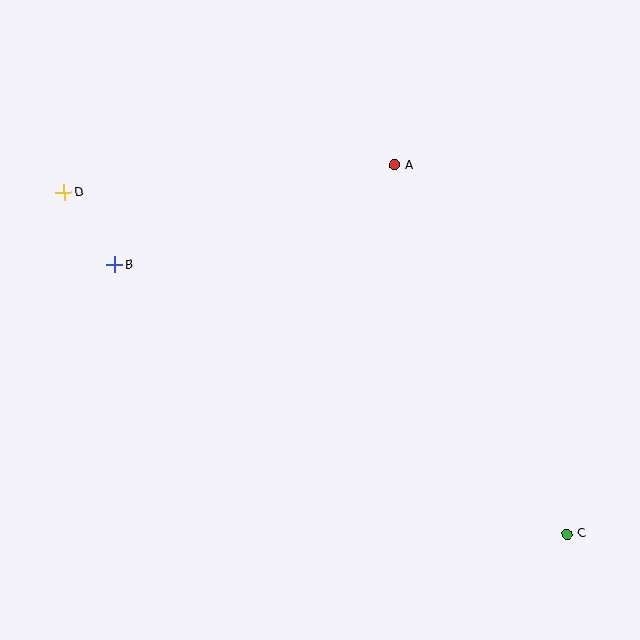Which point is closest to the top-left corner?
Point D is closest to the top-left corner.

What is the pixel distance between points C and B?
The distance between C and B is 527 pixels.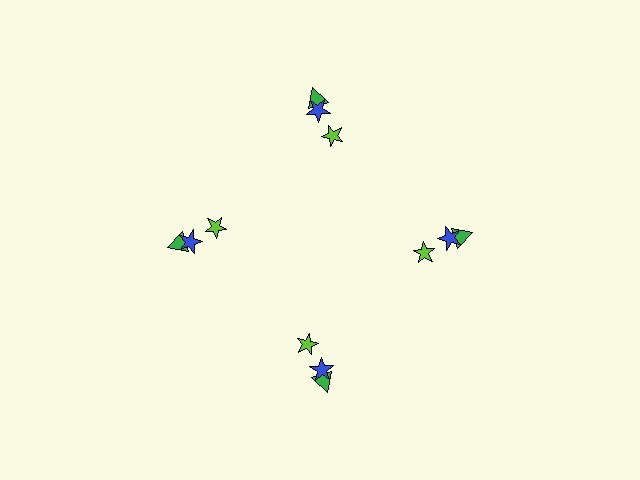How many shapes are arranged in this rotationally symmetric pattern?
There are 12 shapes, arranged in 4 groups of 3.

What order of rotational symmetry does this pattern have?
This pattern has 4-fold rotational symmetry.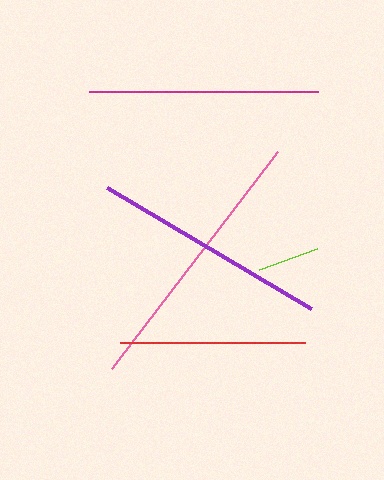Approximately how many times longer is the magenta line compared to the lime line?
The magenta line is approximately 3.7 times the length of the lime line.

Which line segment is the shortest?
The lime line is the shortest at approximately 62 pixels.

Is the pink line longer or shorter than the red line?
The pink line is longer than the red line.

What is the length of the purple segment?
The purple segment is approximately 238 pixels long.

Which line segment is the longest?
The pink line is the longest at approximately 274 pixels.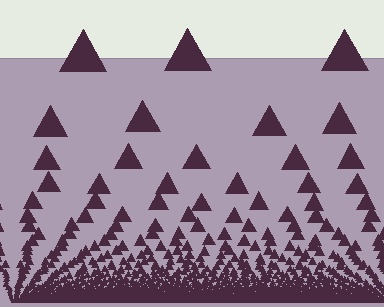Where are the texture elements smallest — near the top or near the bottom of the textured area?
Near the bottom.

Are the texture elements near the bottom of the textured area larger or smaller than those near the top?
Smaller. The gradient is inverted — elements near the bottom are smaller and denser.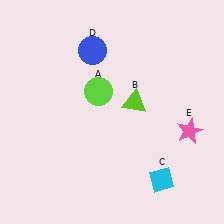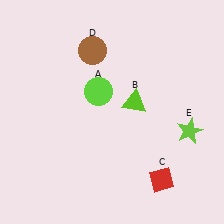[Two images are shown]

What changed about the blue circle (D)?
In Image 1, D is blue. In Image 2, it changed to brown.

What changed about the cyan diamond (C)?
In Image 1, C is cyan. In Image 2, it changed to red.